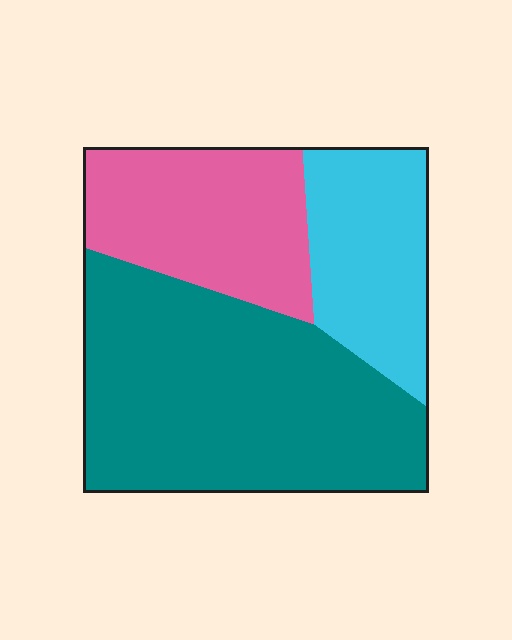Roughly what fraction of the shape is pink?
Pink covers 26% of the shape.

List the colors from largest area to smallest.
From largest to smallest: teal, pink, cyan.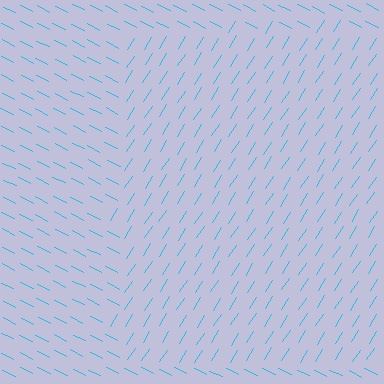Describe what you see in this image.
The image is filled with small cyan line segments. A rectangle region in the image has lines oriented differently from the surrounding lines, creating a visible texture boundary.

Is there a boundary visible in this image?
Yes, there is a texture boundary formed by a change in line orientation.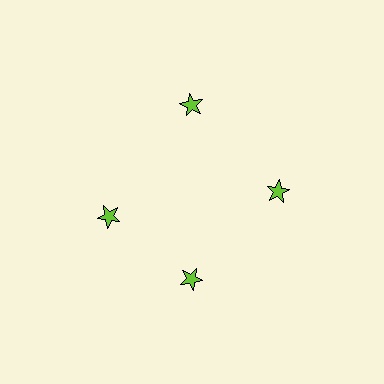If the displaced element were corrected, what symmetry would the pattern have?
It would have 4-fold rotational symmetry — the pattern would map onto itself every 90 degrees.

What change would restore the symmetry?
The symmetry would be restored by rotating it back into even spacing with its neighbors so that all 4 stars sit at equal angles and equal distance from the center.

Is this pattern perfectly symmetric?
No. The 4 lime stars are arranged in a ring, but one element near the 9 o'clock position is rotated out of alignment along the ring, breaking the 4-fold rotational symmetry.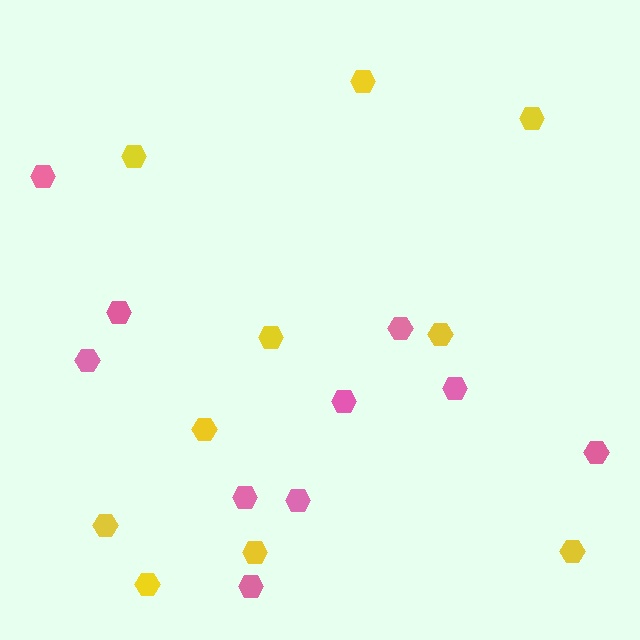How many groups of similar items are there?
There are 2 groups: one group of yellow hexagons (10) and one group of pink hexagons (10).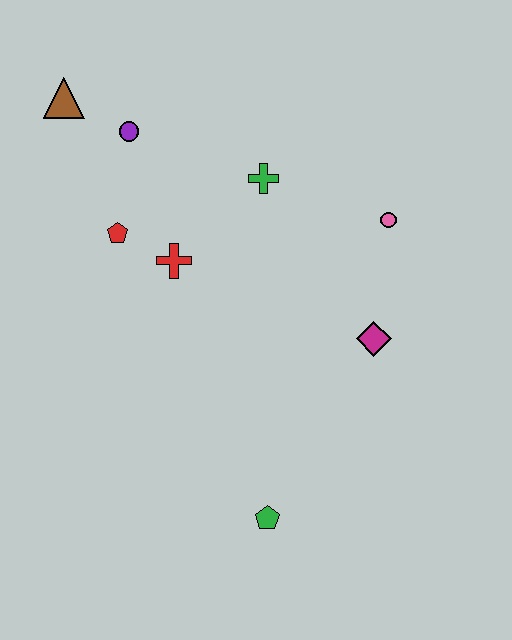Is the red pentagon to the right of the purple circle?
No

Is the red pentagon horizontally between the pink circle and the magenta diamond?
No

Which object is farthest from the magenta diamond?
The brown triangle is farthest from the magenta diamond.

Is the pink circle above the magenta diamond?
Yes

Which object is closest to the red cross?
The red pentagon is closest to the red cross.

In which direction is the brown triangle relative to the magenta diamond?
The brown triangle is to the left of the magenta diamond.